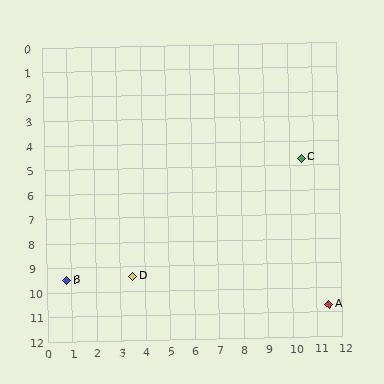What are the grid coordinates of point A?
Point A is at approximately (11.5, 10.7).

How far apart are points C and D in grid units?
Points C and D are about 8.4 grid units apart.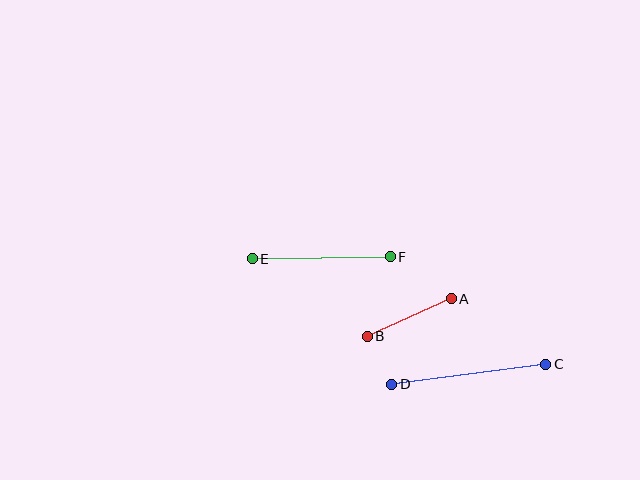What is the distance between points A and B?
The distance is approximately 92 pixels.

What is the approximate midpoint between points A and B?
The midpoint is at approximately (409, 317) pixels.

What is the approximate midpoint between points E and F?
The midpoint is at approximately (321, 258) pixels.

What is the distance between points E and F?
The distance is approximately 138 pixels.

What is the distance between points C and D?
The distance is approximately 155 pixels.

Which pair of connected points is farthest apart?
Points C and D are farthest apart.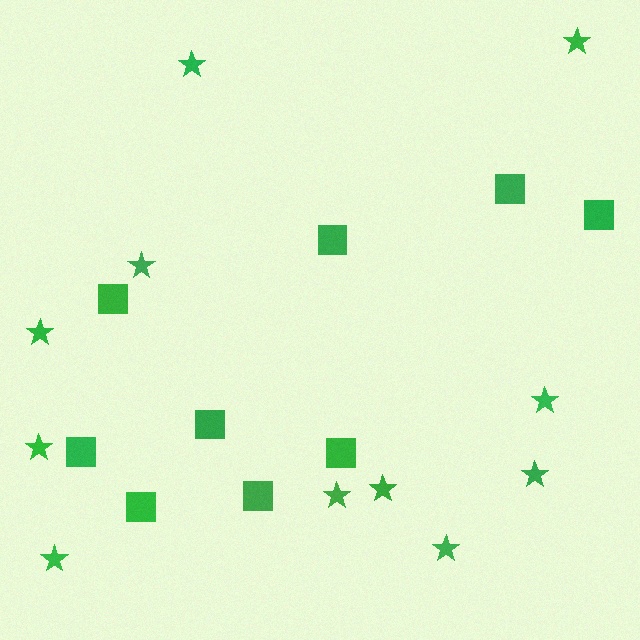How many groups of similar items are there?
There are 2 groups: one group of squares (9) and one group of stars (11).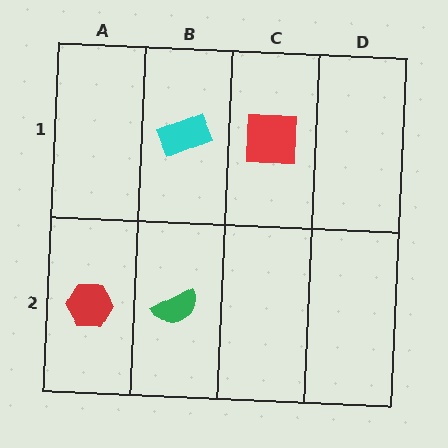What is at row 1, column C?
A red square.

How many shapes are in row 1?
2 shapes.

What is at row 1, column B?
A cyan rectangle.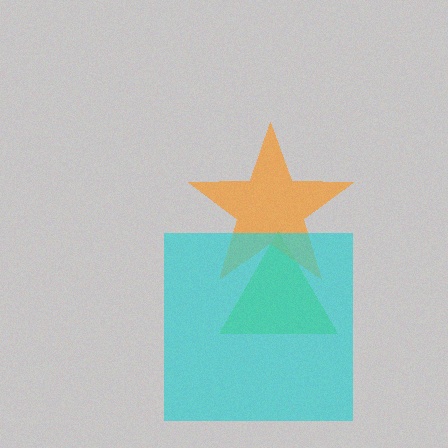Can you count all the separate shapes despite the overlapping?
Yes, there are 3 separate shapes.